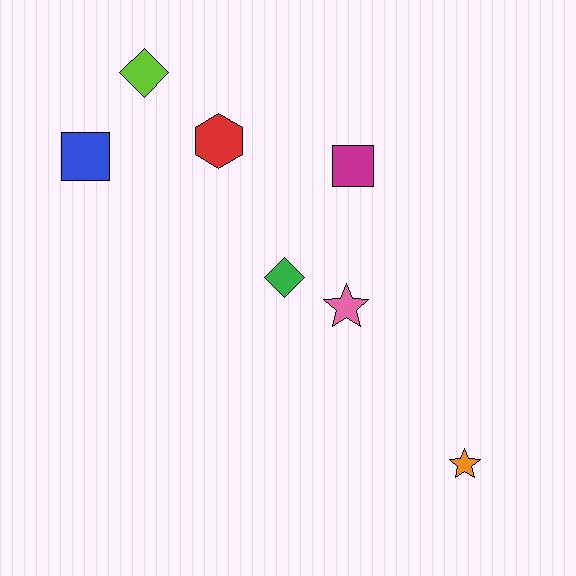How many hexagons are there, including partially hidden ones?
There is 1 hexagon.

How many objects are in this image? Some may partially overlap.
There are 7 objects.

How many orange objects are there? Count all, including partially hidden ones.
There is 1 orange object.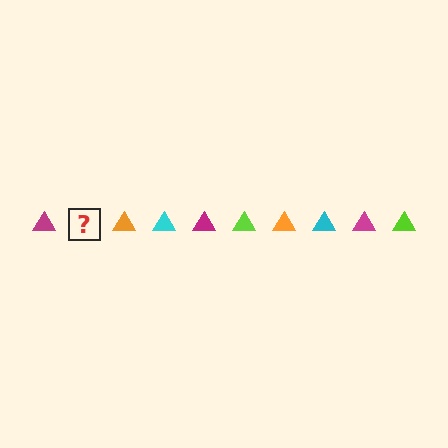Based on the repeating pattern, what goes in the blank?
The blank should be a lime triangle.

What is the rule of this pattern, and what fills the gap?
The rule is that the pattern cycles through magenta, lime, orange, cyan triangles. The gap should be filled with a lime triangle.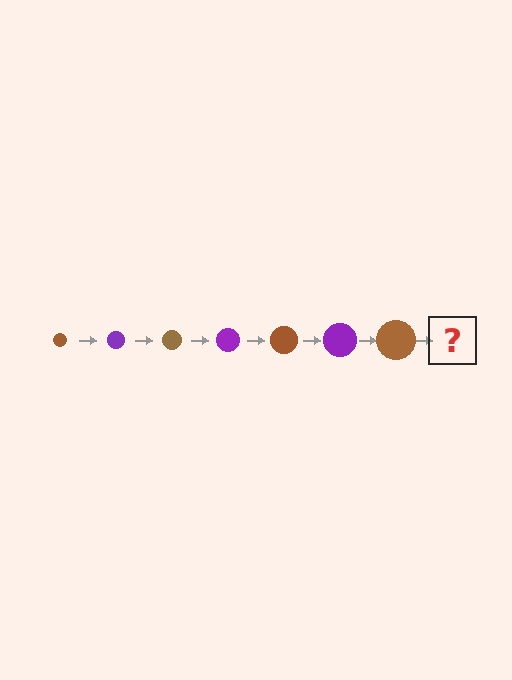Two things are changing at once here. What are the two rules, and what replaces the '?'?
The two rules are that the circle grows larger each step and the color cycles through brown and purple. The '?' should be a purple circle, larger than the previous one.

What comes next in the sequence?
The next element should be a purple circle, larger than the previous one.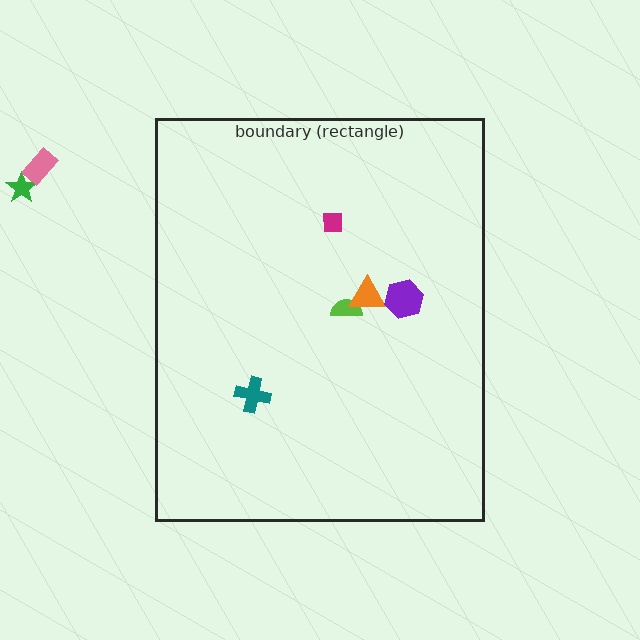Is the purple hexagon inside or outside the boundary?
Inside.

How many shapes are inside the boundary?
5 inside, 2 outside.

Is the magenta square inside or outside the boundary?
Inside.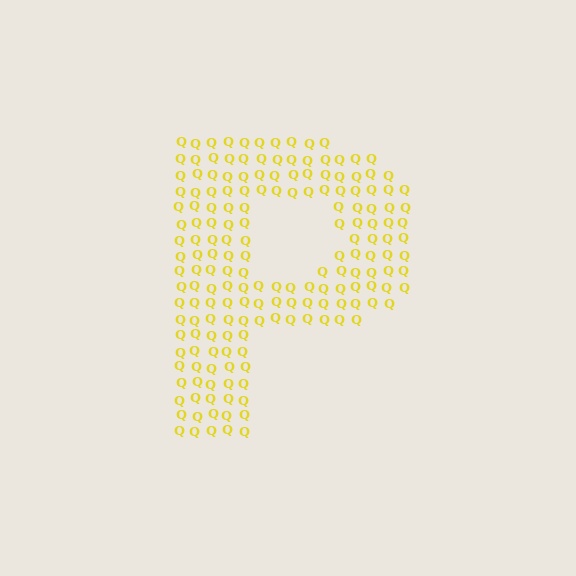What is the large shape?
The large shape is the letter P.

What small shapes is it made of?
It is made of small letter Q's.